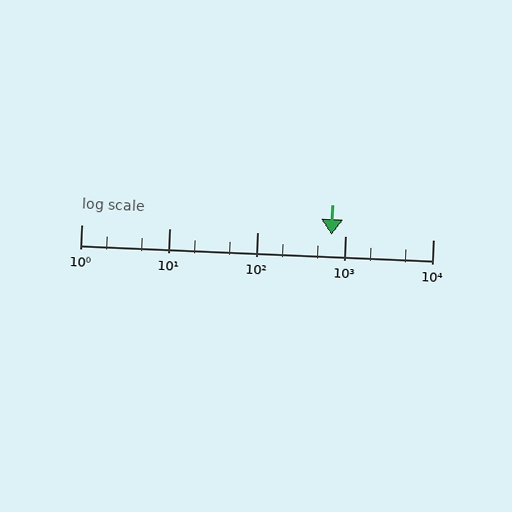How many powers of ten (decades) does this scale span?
The scale spans 4 decades, from 1 to 10000.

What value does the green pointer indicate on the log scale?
The pointer indicates approximately 700.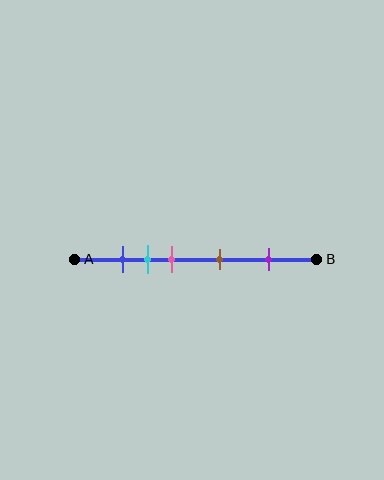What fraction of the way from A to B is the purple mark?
The purple mark is approximately 80% (0.8) of the way from A to B.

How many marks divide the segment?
There are 5 marks dividing the segment.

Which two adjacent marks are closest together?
The blue and cyan marks are the closest adjacent pair.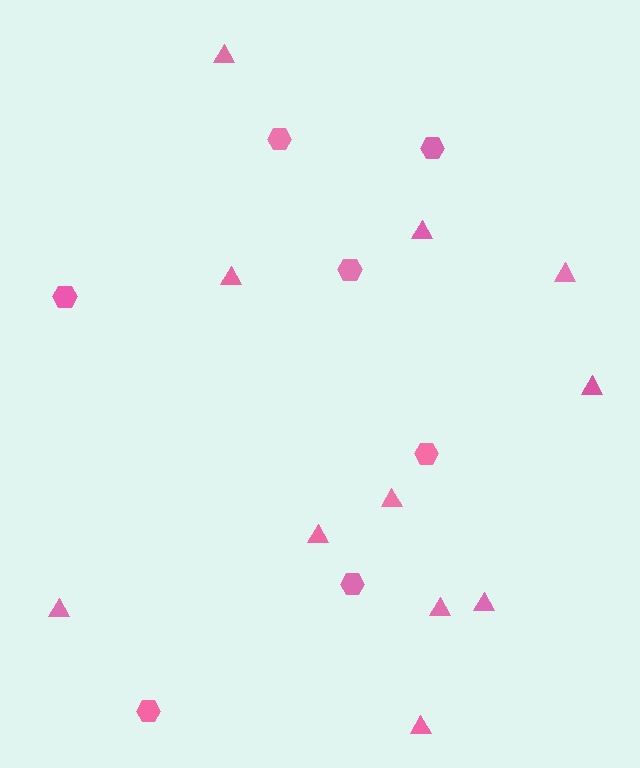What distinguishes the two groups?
There are 2 groups: one group of triangles (11) and one group of hexagons (7).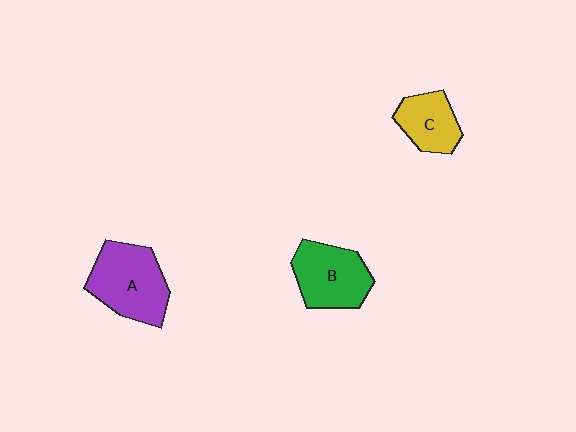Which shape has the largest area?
Shape A (purple).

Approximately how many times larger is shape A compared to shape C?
Approximately 1.6 times.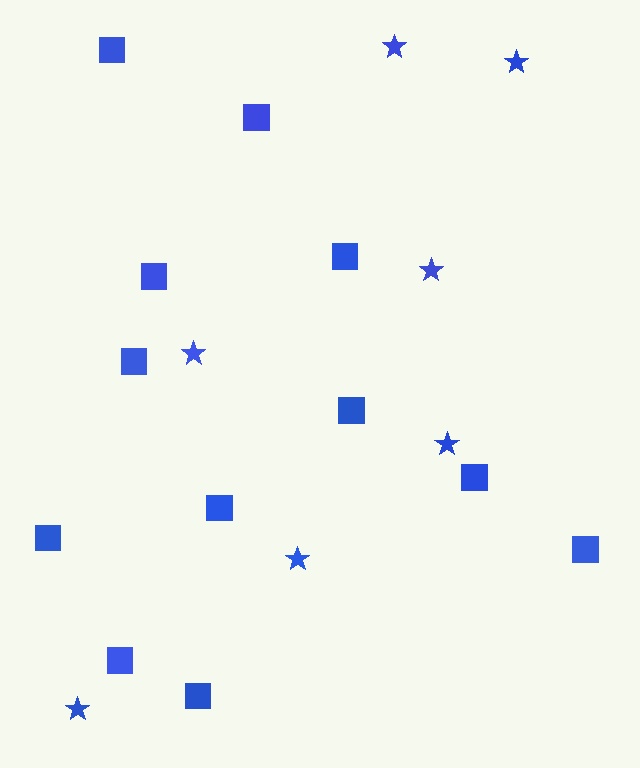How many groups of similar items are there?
There are 2 groups: one group of stars (7) and one group of squares (12).